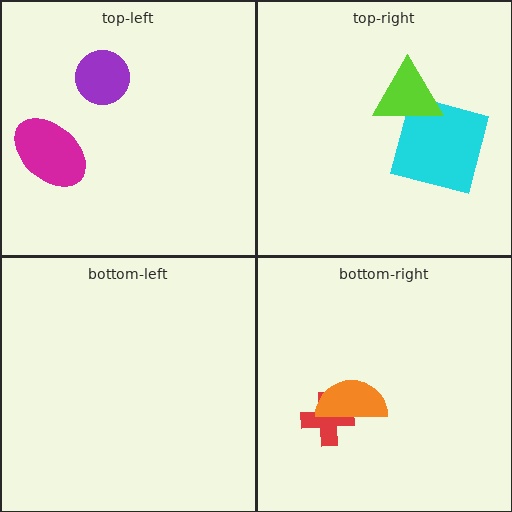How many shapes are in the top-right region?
2.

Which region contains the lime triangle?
The top-right region.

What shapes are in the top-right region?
The cyan square, the lime triangle.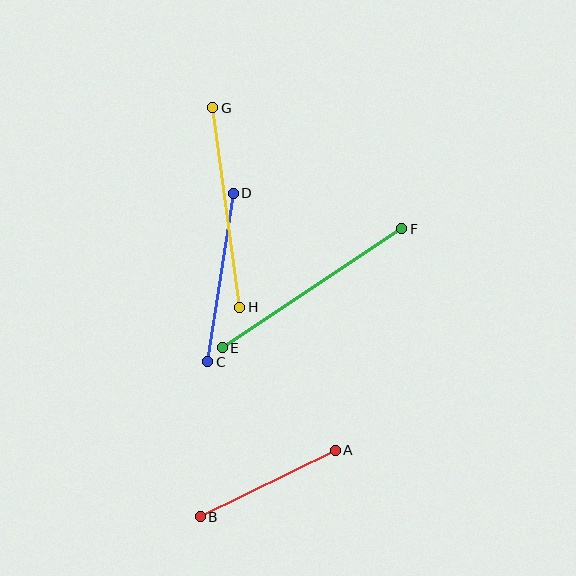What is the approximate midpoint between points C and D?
The midpoint is at approximately (221, 277) pixels.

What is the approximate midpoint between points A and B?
The midpoint is at approximately (268, 483) pixels.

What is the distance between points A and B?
The distance is approximately 151 pixels.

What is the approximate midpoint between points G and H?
The midpoint is at approximately (226, 208) pixels.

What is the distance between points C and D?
The distance is approximately 170 pixels.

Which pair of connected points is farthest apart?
Points E and F are farthest apart.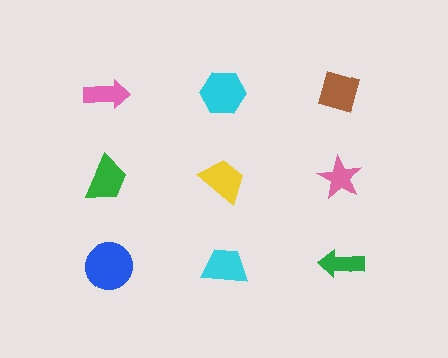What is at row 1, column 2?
A cyan hexagon.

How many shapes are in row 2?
3 shapes.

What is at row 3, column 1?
A blue circle.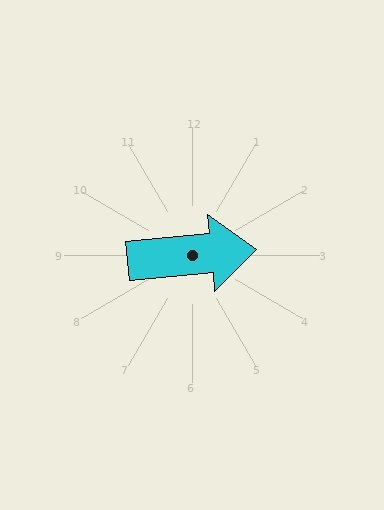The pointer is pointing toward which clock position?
Roughly 3 o'clock.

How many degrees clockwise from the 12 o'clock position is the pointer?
Approximately 85 degrees.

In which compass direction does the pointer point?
East.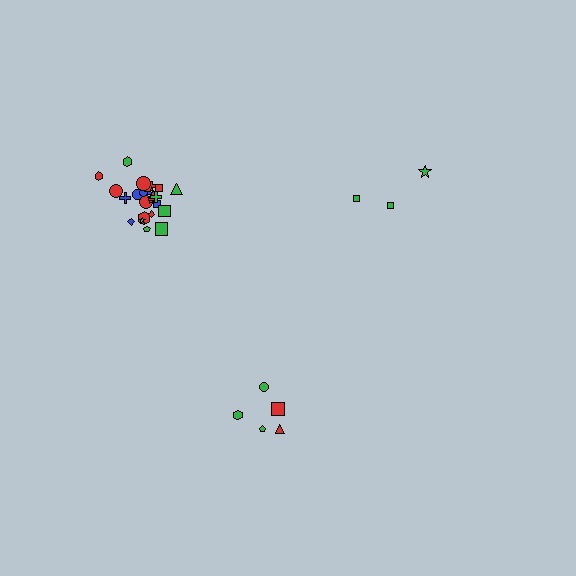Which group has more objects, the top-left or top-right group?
The top-left group.